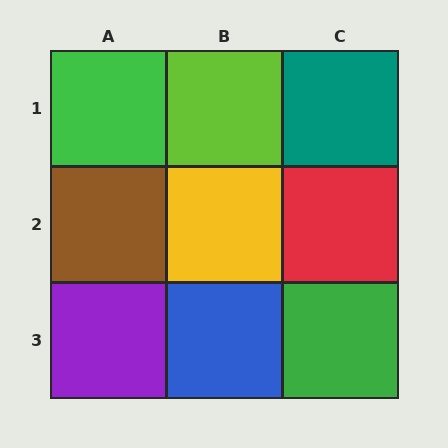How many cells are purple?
1 cell is purple.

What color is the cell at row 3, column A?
Purple.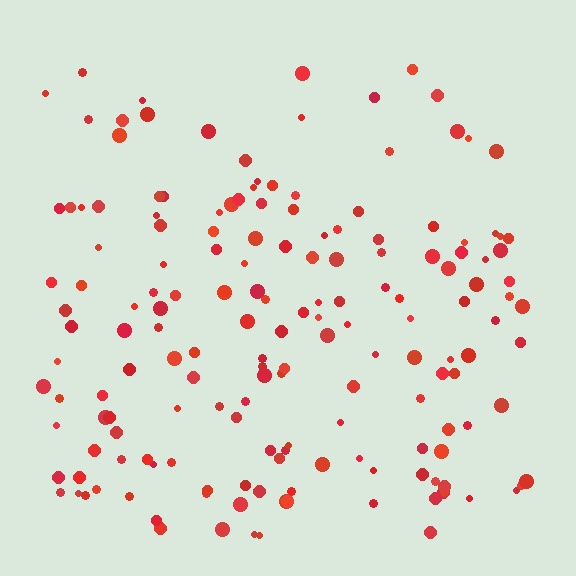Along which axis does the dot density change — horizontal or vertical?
Vertical.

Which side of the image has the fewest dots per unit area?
The top.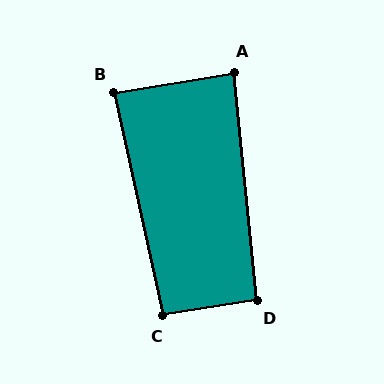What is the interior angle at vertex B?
Approximately 87 degrees (approximately right).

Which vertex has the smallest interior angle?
A, at approximately 87 degrees.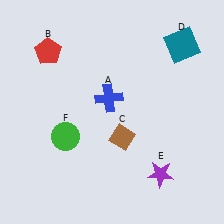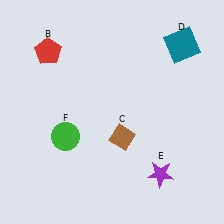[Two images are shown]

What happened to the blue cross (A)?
The blue cross (A) was removed in Image 2. It was in the top-left area of Image 1.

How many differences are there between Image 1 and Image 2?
There is 1 difference between the two images.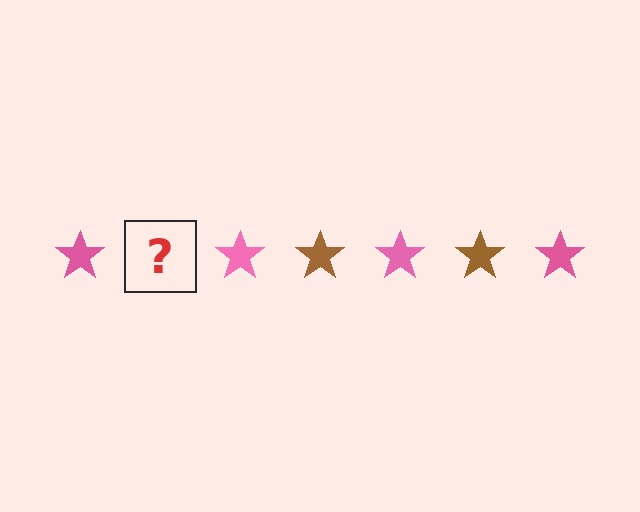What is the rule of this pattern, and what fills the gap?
The rule is that the pattern cycles through pink, brown stars. The gap should be filled with a brown star.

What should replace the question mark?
The question mark should be replaced with a brown star.